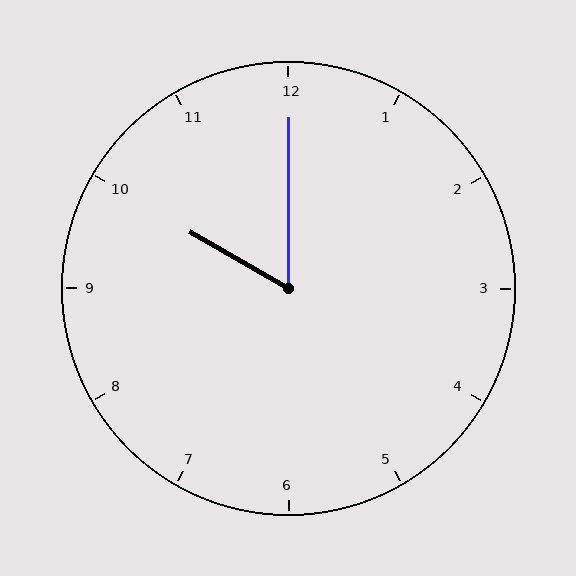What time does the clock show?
10:00.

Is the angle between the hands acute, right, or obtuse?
It is acute.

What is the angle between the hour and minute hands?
Approximately 60 degrees.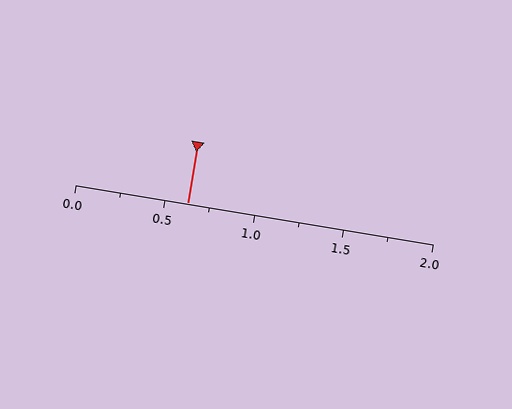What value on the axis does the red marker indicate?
The marker indicates approximately 0.62.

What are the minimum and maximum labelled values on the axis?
The axis runs from 0.0 to 2.0.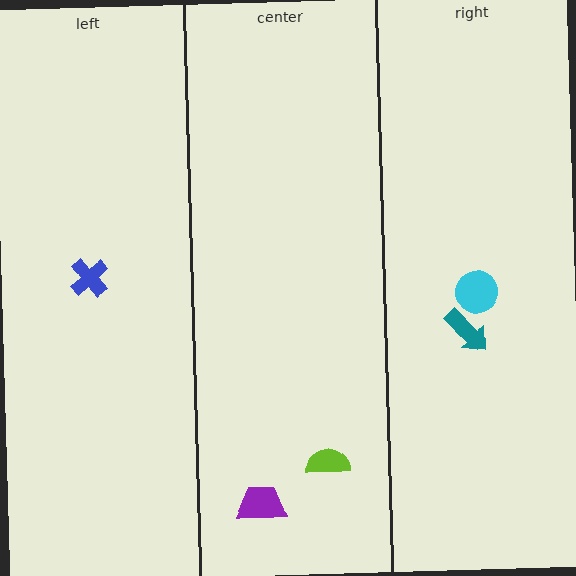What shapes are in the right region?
The cyan circle, the teal arrow.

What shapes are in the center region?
The lime semicircle, the purple trapezoid.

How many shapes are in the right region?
2.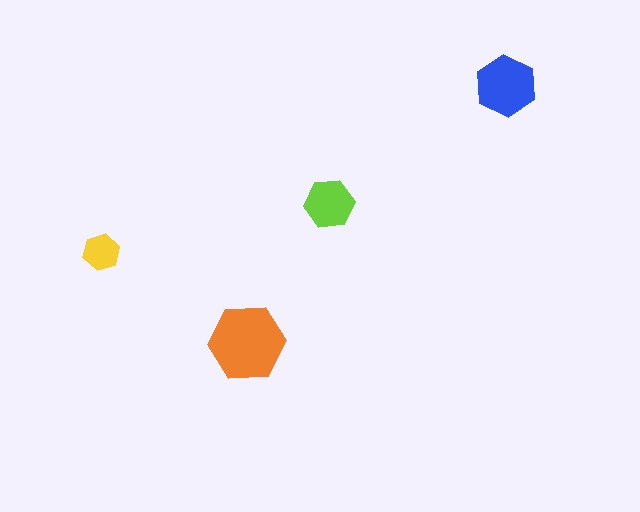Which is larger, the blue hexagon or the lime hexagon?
The blue one.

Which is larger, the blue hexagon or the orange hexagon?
The orange one.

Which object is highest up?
The blue hexagon is topmost.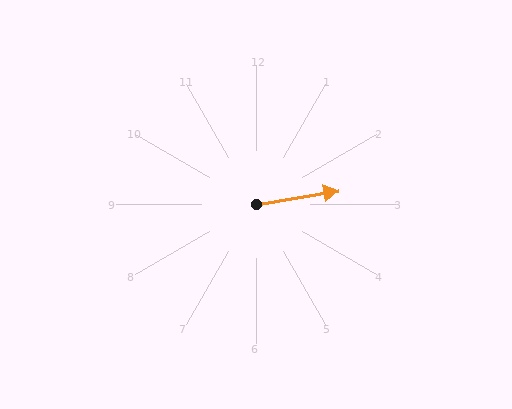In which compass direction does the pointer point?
East.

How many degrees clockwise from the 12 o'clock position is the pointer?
Approximately 80 degrees.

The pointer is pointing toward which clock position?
Roughly 3 o'clock.